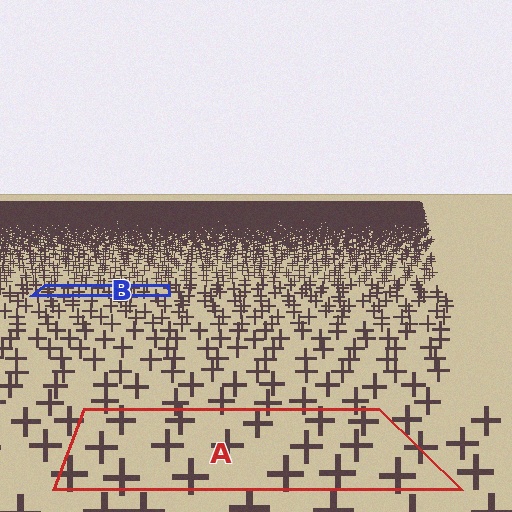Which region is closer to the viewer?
Region A is closer. The texture elements there are larger and more spread out.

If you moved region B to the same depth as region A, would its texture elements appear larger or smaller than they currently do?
They would appear larger. At a closer depth, the same texture elements are projected at a bigger on-screen size.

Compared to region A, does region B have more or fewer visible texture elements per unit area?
Region B has more texture elements per unit area — they are packed more densely because it is farther away.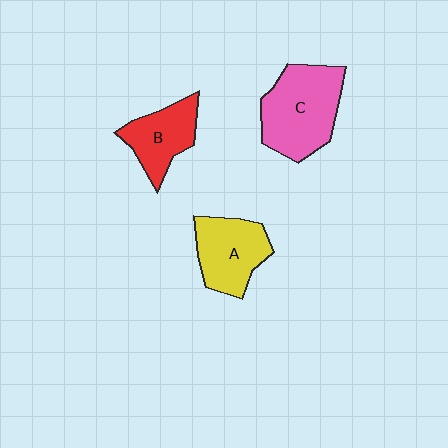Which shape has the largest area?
Shape C (pink).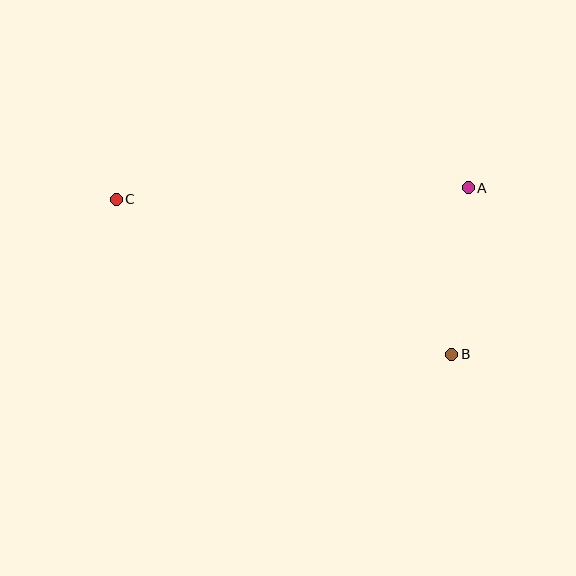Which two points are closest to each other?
Points A and B are closest to each other.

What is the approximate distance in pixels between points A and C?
The distance between A and C is approximately 352 pixels.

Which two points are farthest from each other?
Points B and C are farthest from each other.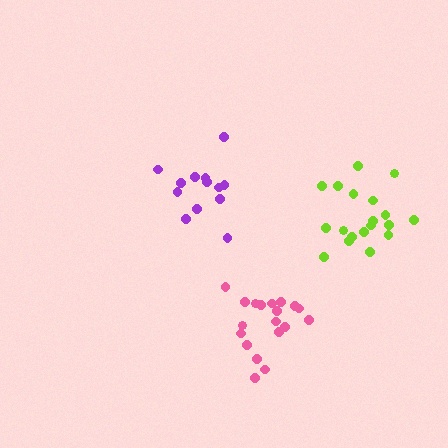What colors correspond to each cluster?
The clusters are colored: lime, purple, pink.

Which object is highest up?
The purple cluster is topmost.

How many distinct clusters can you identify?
There are 3 distinct clusters.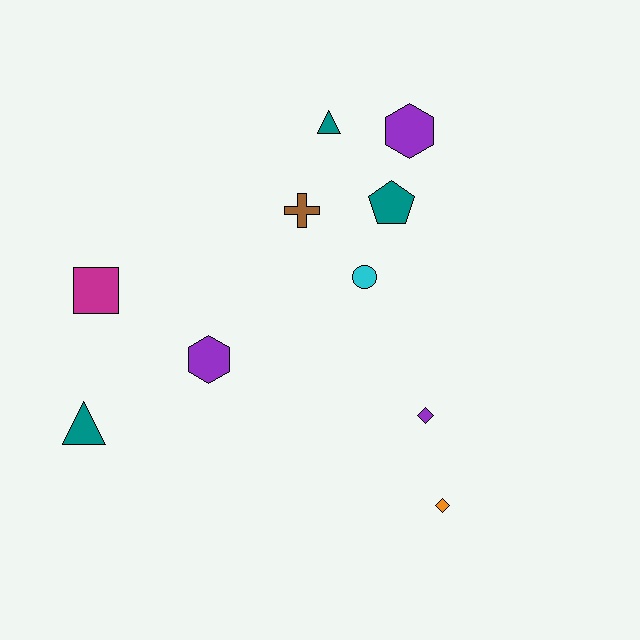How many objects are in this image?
There are 10 objects.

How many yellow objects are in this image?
There are no yellow objects.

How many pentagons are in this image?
There is 1 pentagon.